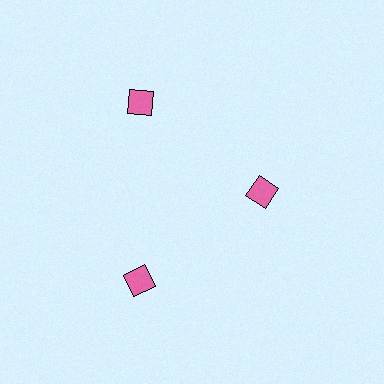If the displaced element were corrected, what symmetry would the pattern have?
It would have 3-fold rotational symmetry — the pattern would map onto itself every 120 degrees.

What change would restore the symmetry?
The symmetry would be restored by moving it outward, back onto the ring so that all 3 diamonds sit at equal angles and equal distance from the center.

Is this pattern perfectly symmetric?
No. The 3 pink diamonds are arranged in a ring, but one element near the 3 o'clock position is pulled inward toward the center, breaking the 3-fold rotational symmetry.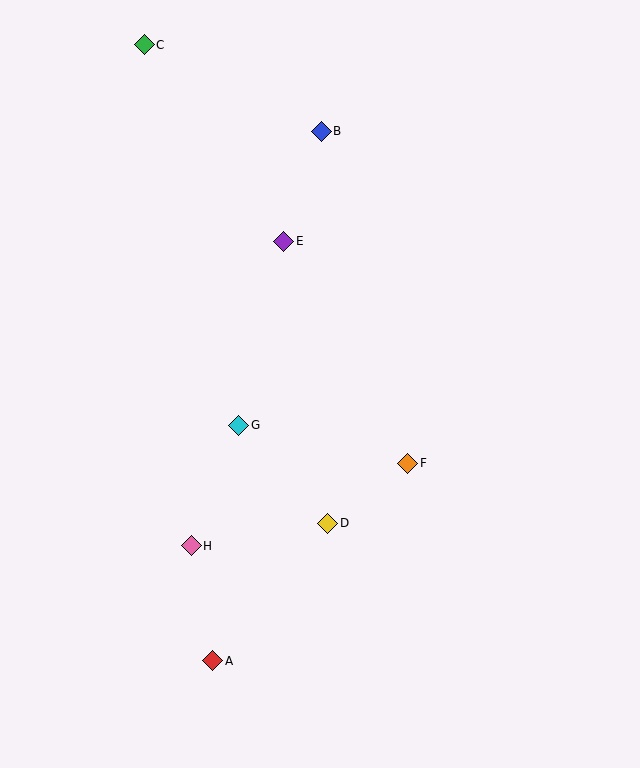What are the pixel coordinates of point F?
Point F is at (408, 463).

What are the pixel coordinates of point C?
Point C is at (144, 45).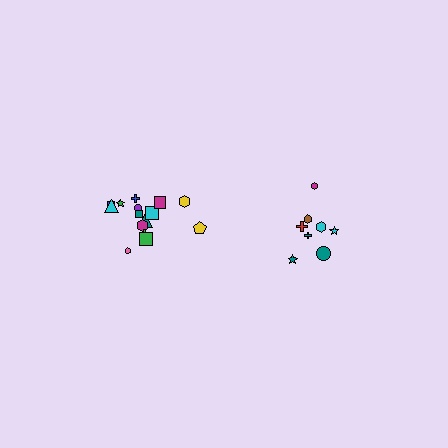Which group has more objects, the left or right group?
The left group.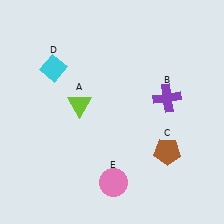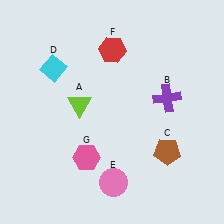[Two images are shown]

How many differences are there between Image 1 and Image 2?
There are 2 differences between the two images.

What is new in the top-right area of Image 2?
A red hexagon (F) was added in the top-right area of Image 2.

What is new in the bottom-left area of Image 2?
A pink hexagon (G) was added in the bottom-left area of Image 2.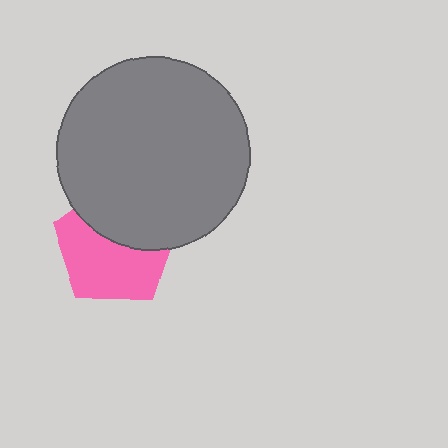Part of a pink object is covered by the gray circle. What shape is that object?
It is a pentagon.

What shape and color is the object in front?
The object in front is a gray circle.